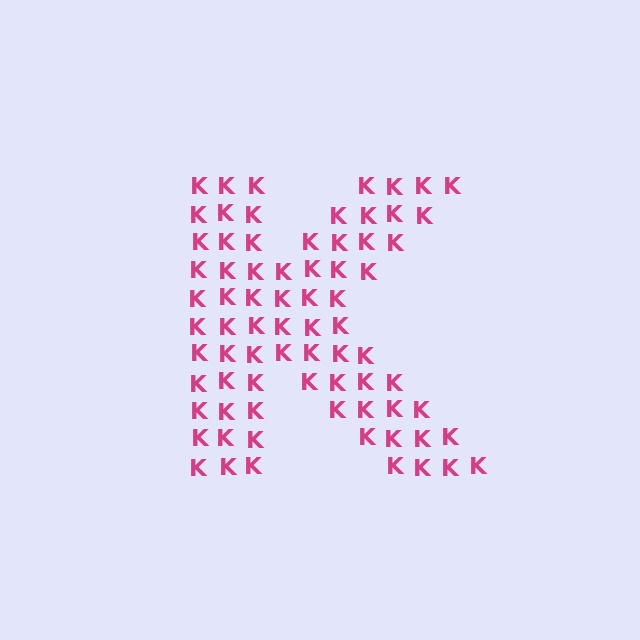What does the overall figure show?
The overall figure shows the letter K.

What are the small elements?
The small elements are letter K's.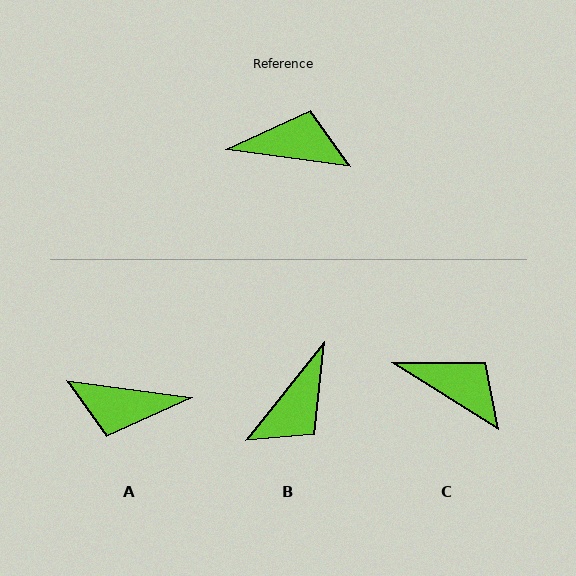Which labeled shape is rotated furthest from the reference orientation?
A, about 180 degrees away.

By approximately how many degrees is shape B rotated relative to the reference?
Approximately 121 degrees clockwise.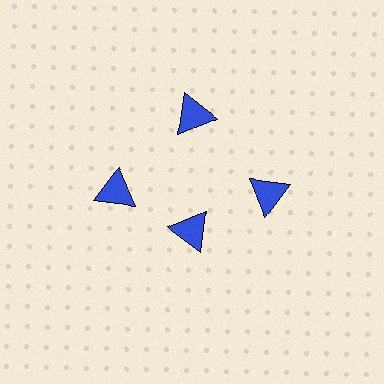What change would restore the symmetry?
The symmetry would be restored by moving it outward, back onto the ring so that all 4 triangles sit at equal angles and equal distance from the center.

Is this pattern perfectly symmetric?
No. The 4 blue triangles are arranged in a ring, but one element near the 6 o'clock position is pulled inward toward the center, breaking the 4-fold rotational symmetry.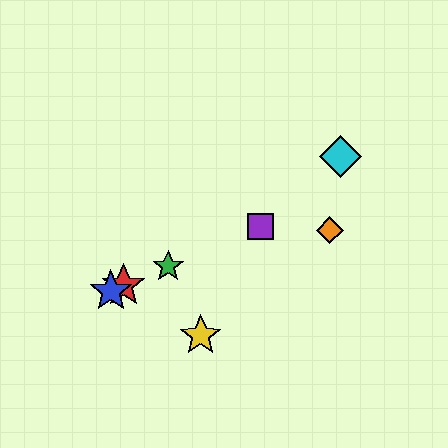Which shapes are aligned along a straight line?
The red star, the blue star, the green star, the purple square are aligned along a straight line.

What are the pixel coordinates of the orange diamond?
The orange diamond is at (330, 230).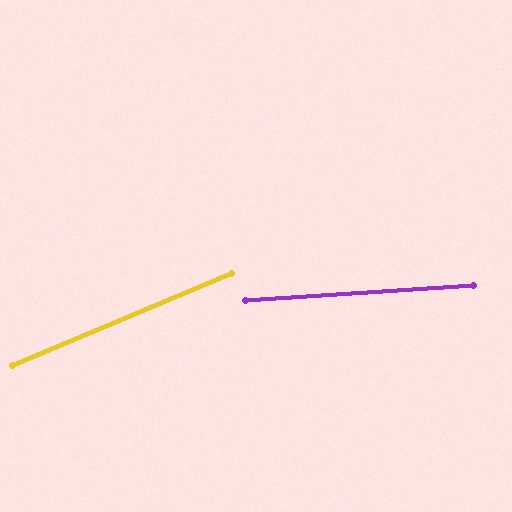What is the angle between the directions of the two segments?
Approximately 19 degrees.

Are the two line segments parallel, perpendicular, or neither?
Neither parallel nor perpendicular — they differ by about 19°.